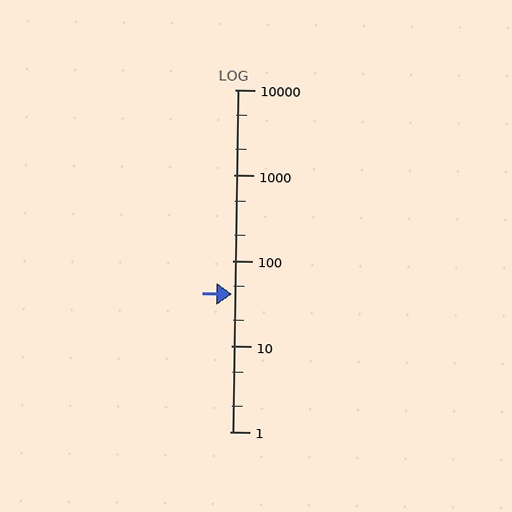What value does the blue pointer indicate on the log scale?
The pointer indicates approximately 41.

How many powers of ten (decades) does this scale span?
The scale spans 4 decades, from 1 to 10000.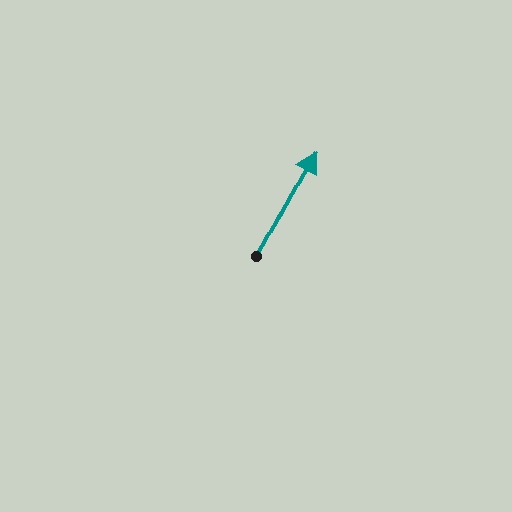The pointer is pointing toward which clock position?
Roughly 1 o'clock.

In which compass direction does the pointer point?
Northeast.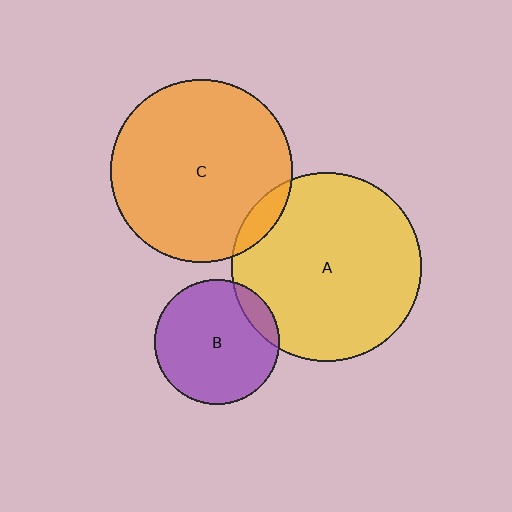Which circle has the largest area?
Circle A (yellow).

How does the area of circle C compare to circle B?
Approximately 2.1 times.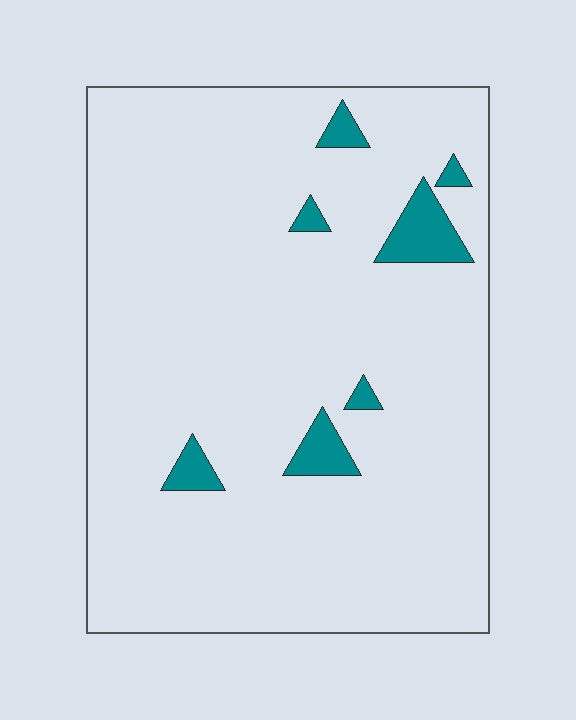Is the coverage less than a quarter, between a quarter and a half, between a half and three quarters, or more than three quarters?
Less than a quarter.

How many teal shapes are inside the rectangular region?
7.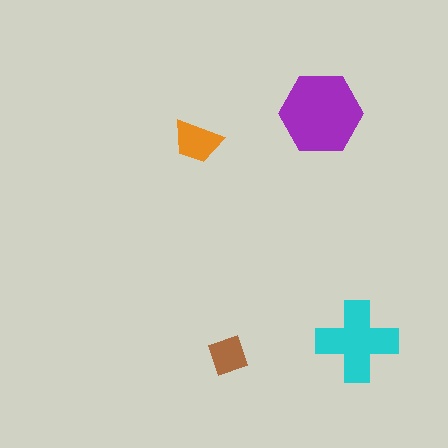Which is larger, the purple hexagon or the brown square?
The purple hexagon.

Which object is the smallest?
The brown square.